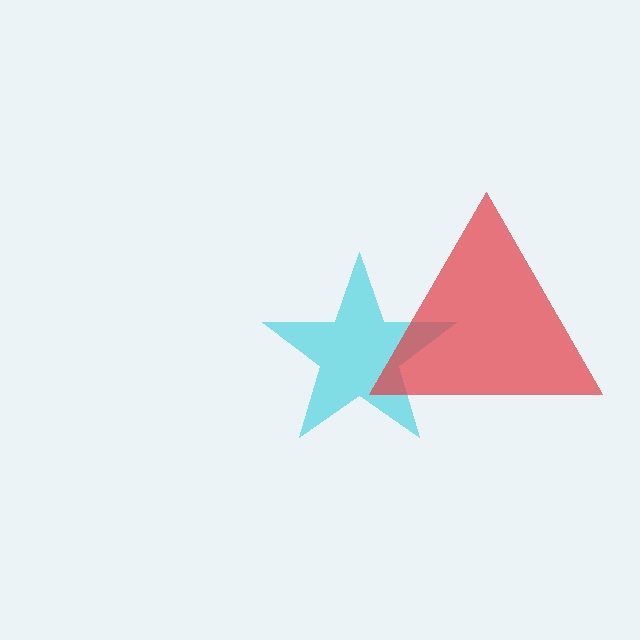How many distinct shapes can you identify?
There are 2 distinct shapes: a cyan star, a red triangle.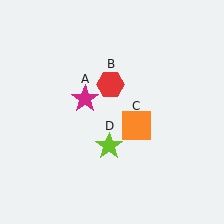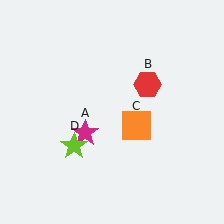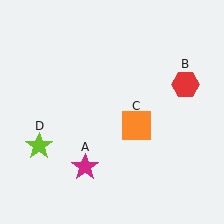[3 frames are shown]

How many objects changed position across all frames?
3 objects changed position: magenta star (object A), red hexagon (object B), lime star (object D).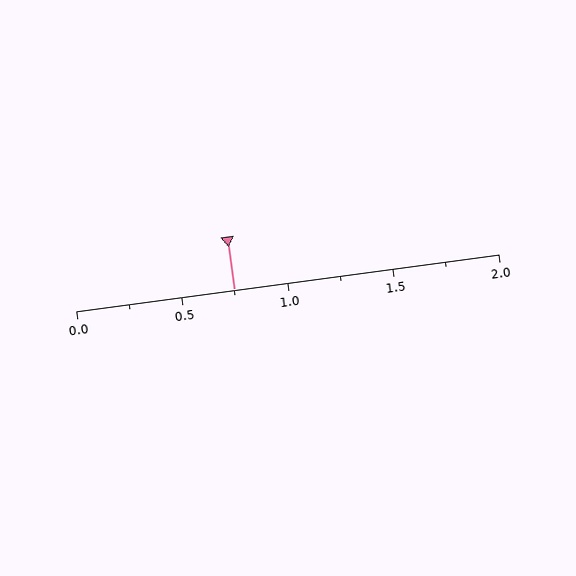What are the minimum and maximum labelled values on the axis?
The axis runs from 0.0 to 2.0.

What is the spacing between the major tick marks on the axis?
The major ticks are spaced 0.5 apart.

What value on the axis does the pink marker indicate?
The marker indicates approximately 0.75.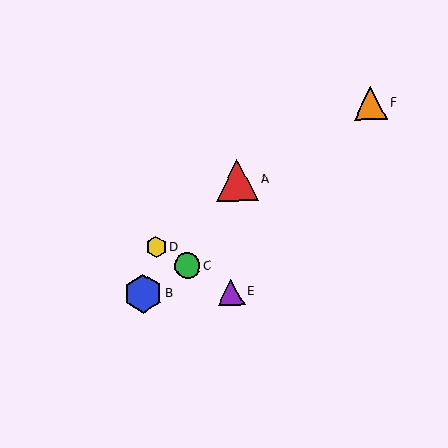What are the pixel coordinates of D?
Object D is at (156, 247).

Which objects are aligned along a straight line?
Objects C, D, E are aligned along a straight line.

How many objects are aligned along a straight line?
3 objects (C, D, E) are aligned along a straight line.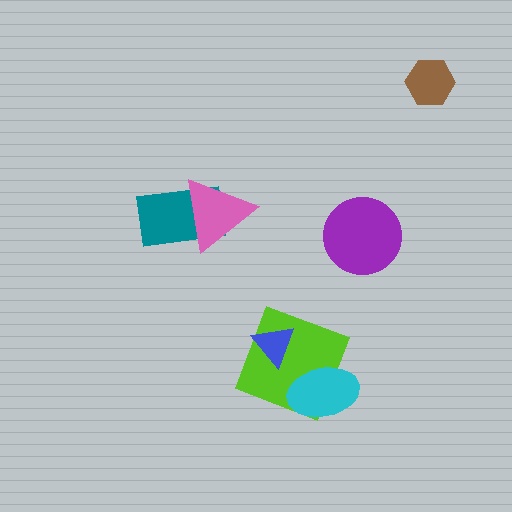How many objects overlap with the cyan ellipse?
1 object overlaps with the cyan ellipse.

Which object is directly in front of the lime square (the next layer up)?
The blue triangle is directly in front of the lime square.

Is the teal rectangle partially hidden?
Yes, it is partially covered by another shape.